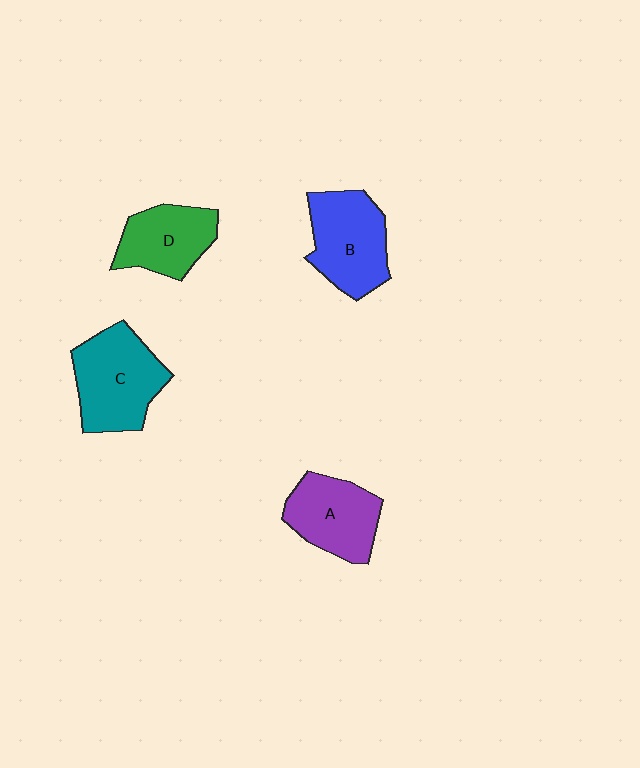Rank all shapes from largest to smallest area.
From largest to smallest: C (teal), B (blue), A (purple), D (green).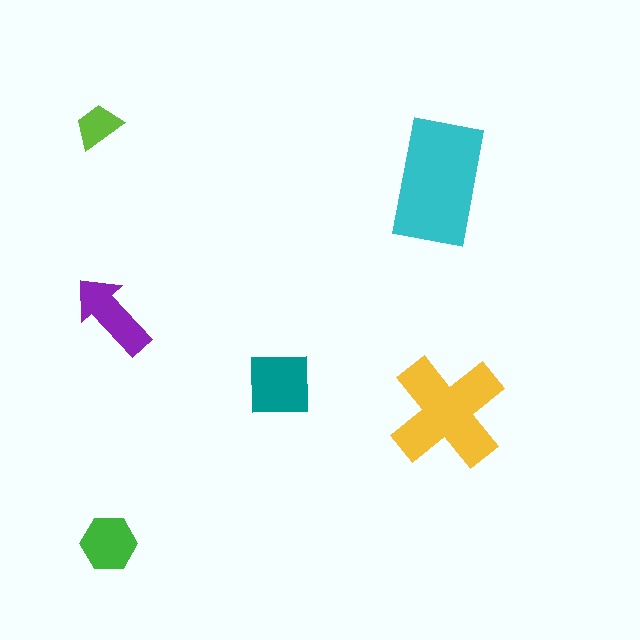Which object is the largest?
The cyan rectangle.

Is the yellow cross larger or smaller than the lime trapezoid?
Larger.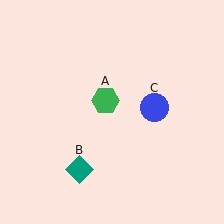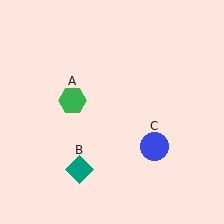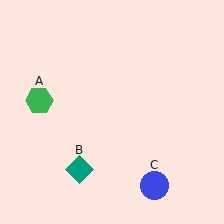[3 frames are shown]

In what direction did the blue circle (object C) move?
The blue circle (object C) moved down.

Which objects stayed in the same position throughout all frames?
Teal diamond (object B) remained stationary.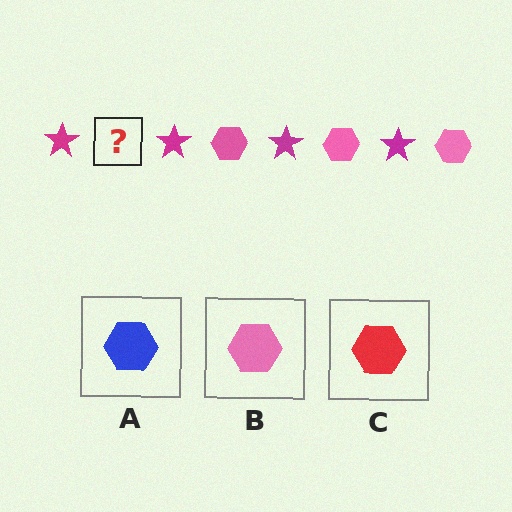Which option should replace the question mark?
Option B.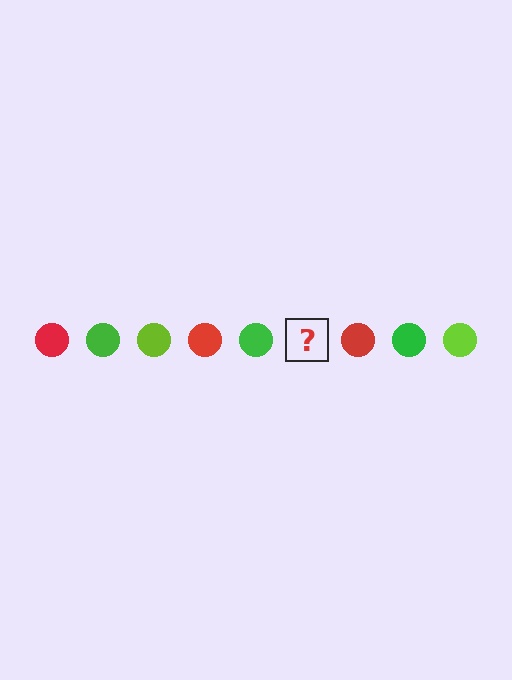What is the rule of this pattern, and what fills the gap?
The rule is that the pattern cycles through red, green, lime circles. The gap should be filled with a lime circle.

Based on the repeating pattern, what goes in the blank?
The blank should be a lime circle.